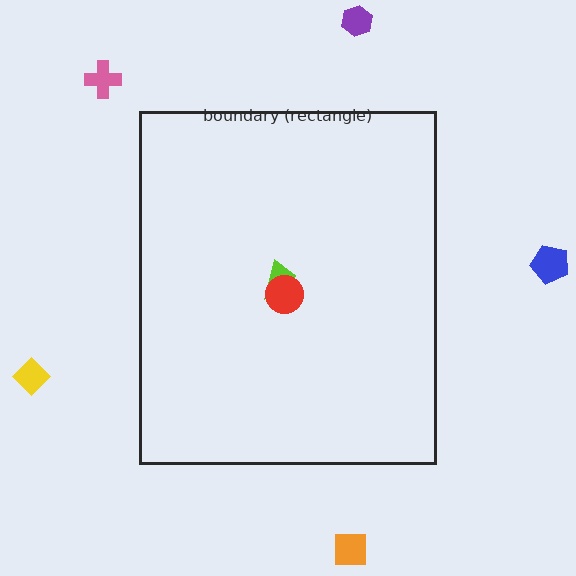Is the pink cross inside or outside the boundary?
Outside.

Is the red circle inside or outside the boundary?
Inside.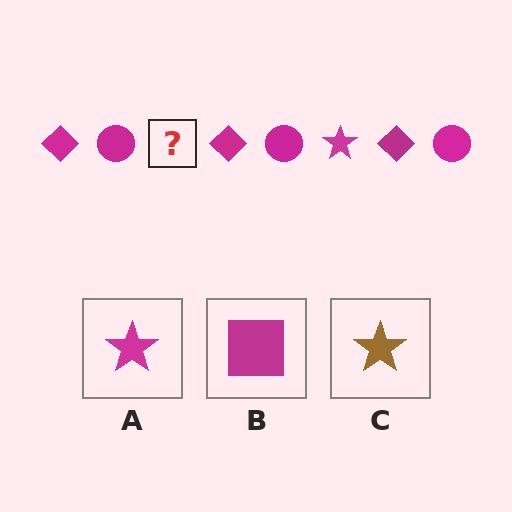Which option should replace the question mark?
Option A.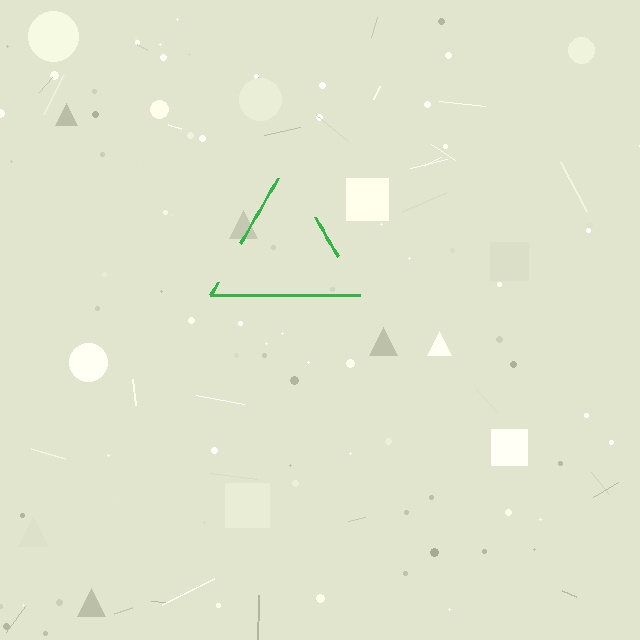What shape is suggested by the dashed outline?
The dashed outline suggests a triangle.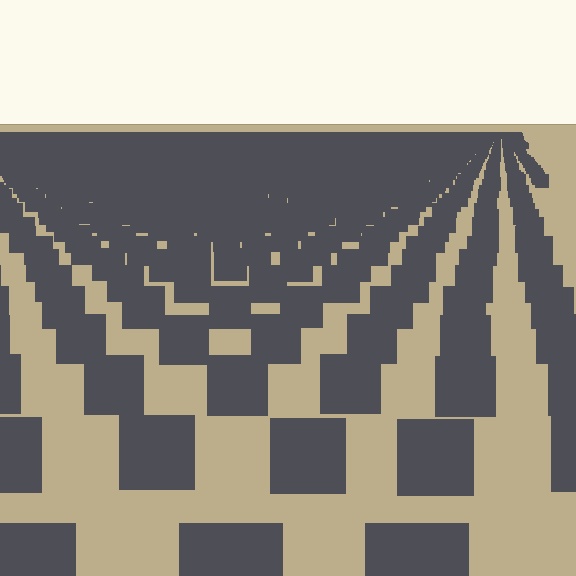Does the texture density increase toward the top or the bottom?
Density increases toward the top.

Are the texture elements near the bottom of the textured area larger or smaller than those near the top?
Larger. Near the bottom, elements are closer to the viewer and appear at a bigger on-screen size.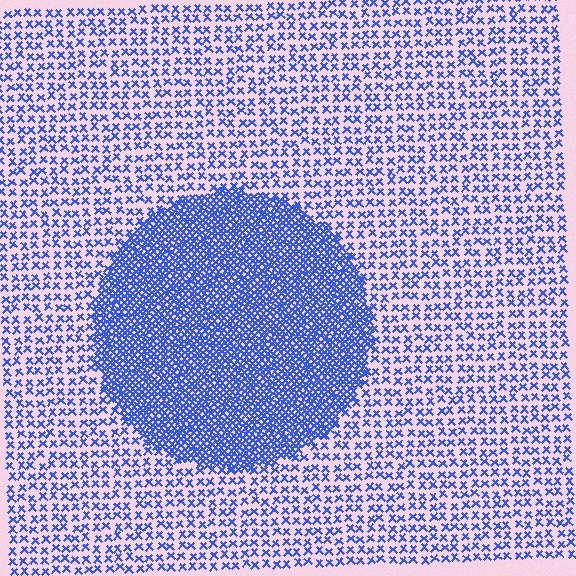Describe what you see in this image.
The image contains small blue elements arranged at two different densities. A circle-shaped region is visible where the elements are more densely packed than the surrounding area.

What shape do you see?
I see a circle.